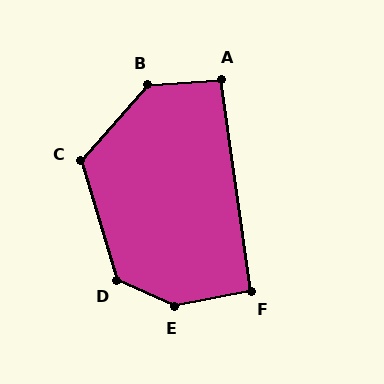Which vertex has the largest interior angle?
E, at approximately 144 degrees.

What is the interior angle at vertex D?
Approximately 131 degrees (obtuse).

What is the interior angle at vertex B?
Approximately 136 degrees (obtuse).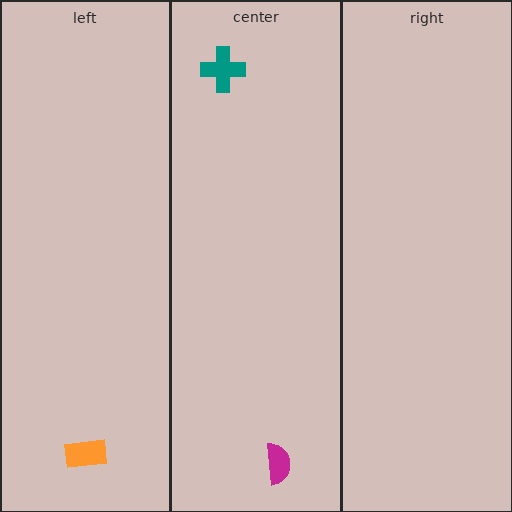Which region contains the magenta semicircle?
The center region.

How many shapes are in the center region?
2.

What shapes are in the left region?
The orange rectangle.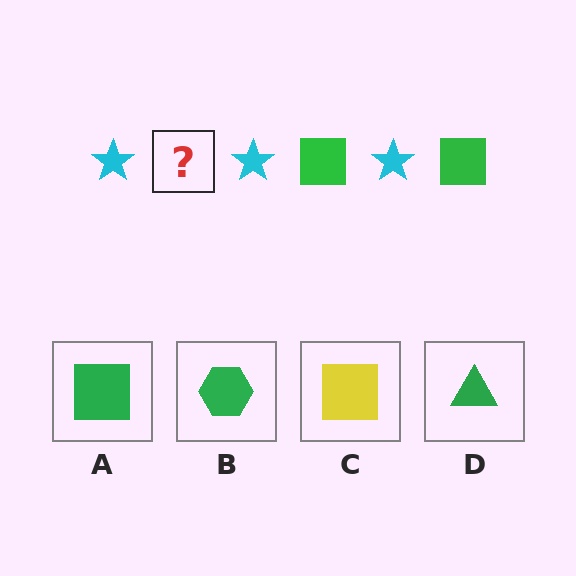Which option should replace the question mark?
Option A.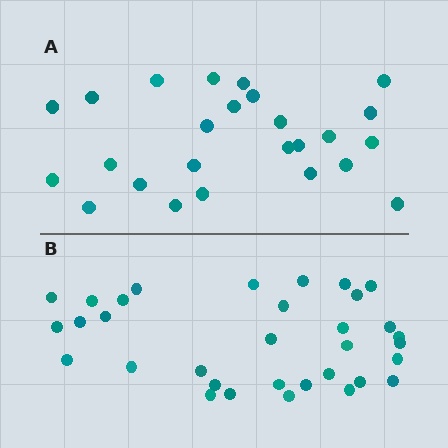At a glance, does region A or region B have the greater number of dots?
Region B (the bottom region) has more dots.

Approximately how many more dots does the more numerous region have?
Region B has roughly 8 or so more dots than region A.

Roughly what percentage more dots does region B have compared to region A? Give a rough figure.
About 30% more.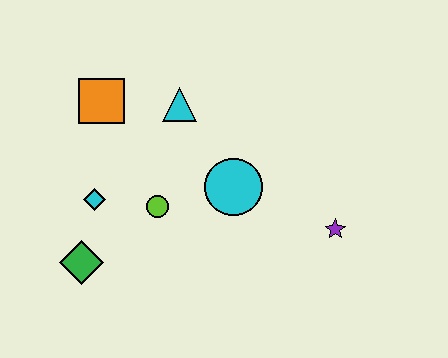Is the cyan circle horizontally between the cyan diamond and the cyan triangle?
No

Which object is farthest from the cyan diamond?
The purple star is farthest from the cyan diamond.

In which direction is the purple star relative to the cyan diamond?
The purple star is to the right of the cyan diamond.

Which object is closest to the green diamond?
The cyan diamond is closest to the green diamond.